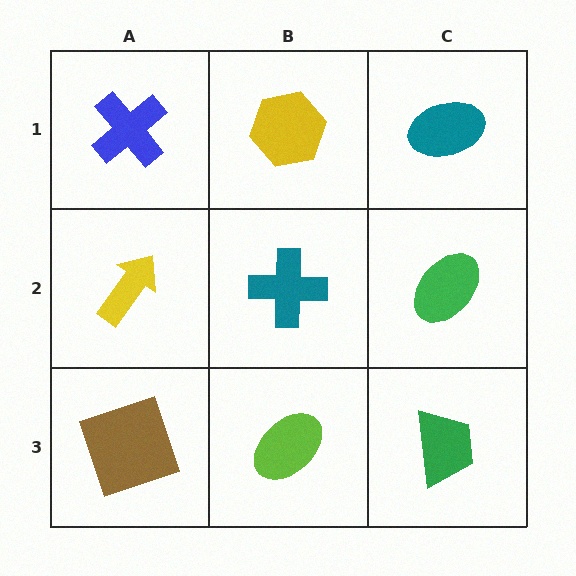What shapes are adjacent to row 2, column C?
A teal ellipse (row 1, column C), a green trapezoid (row 3, column C), a teal cross (row 2, column B).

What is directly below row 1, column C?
A green ellipse.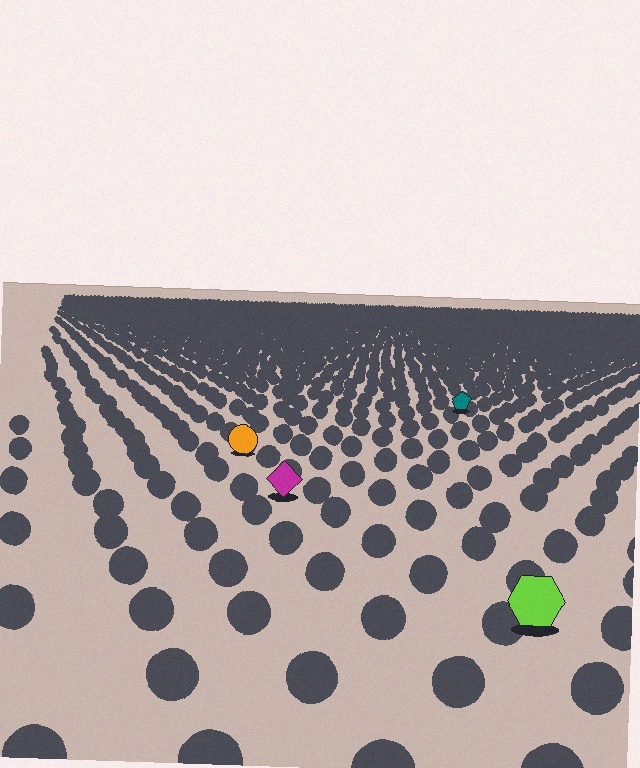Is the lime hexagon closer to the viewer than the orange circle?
Yes. The lime hexagon is closer — you can tell from the texture gradient: the ground texture is coarser near it.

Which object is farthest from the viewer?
The teal pentagon is farthest from the viewer. It appears smaller and the ground texture around it is denser.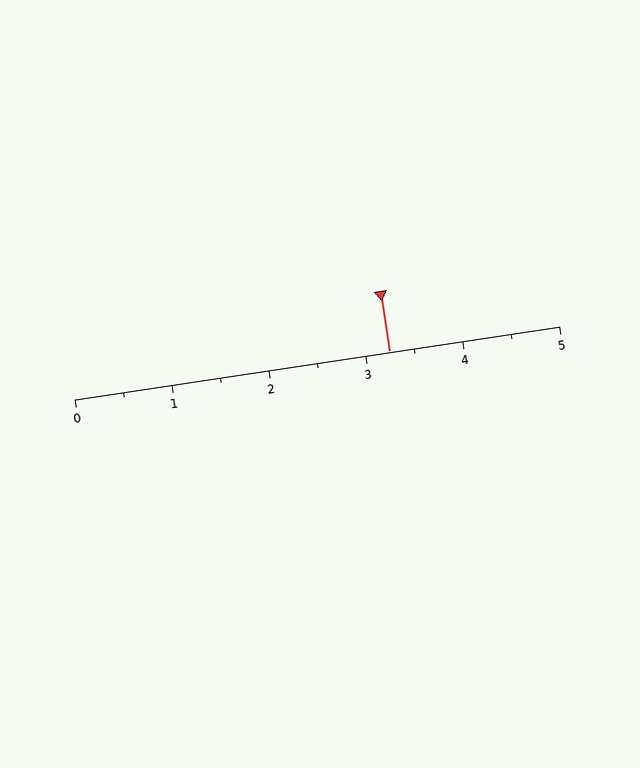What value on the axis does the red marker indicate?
The marker indicates approximately 3.2.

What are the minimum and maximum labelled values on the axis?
The axis runs from 0 to 5.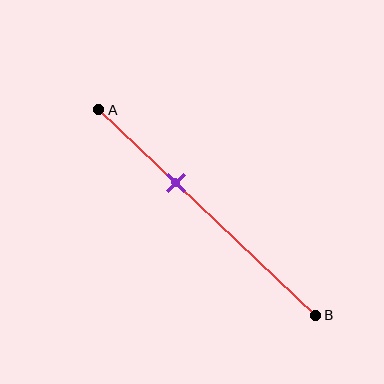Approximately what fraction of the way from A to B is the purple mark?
The purple mark is approximately 35% of the way from A to B.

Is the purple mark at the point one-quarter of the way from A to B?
No, the mark is at about 35% from A, not at the 25% one-quarter point.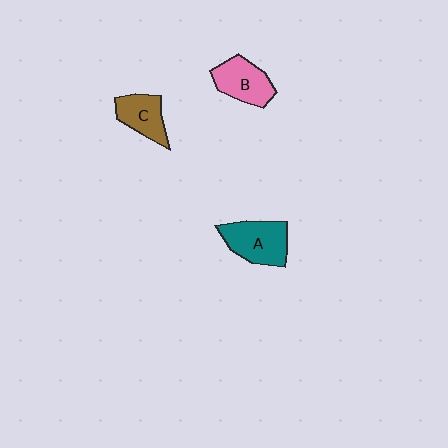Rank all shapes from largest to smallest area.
From largest to smallest: A (teal), B (pink), C (brown).